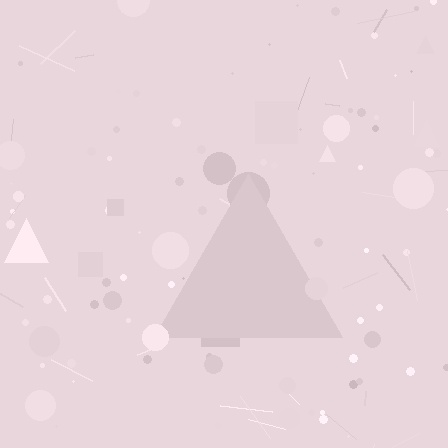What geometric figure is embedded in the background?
A triangle is embedded in the background.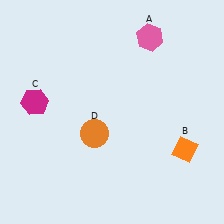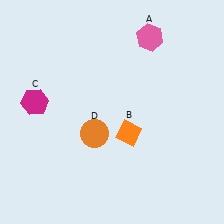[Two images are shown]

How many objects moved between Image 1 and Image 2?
1 object moved between the two images.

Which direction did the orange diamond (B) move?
The orange diamond (B) moved left.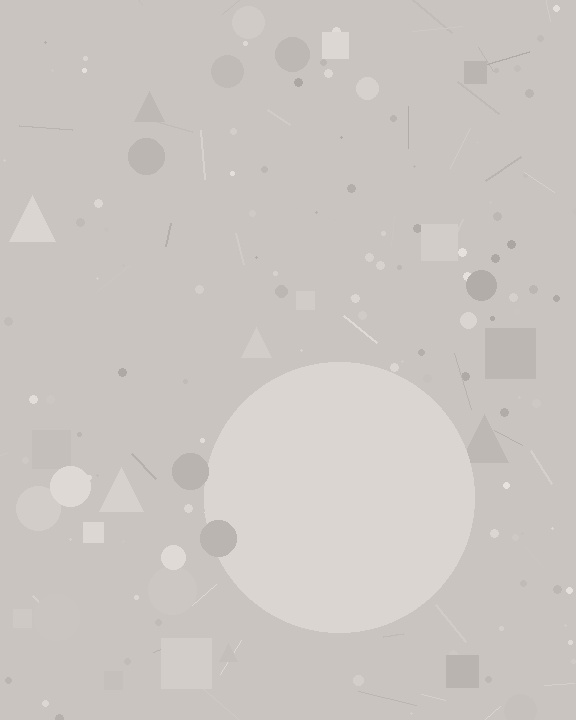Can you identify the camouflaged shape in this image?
The camouflaged shape is a circle.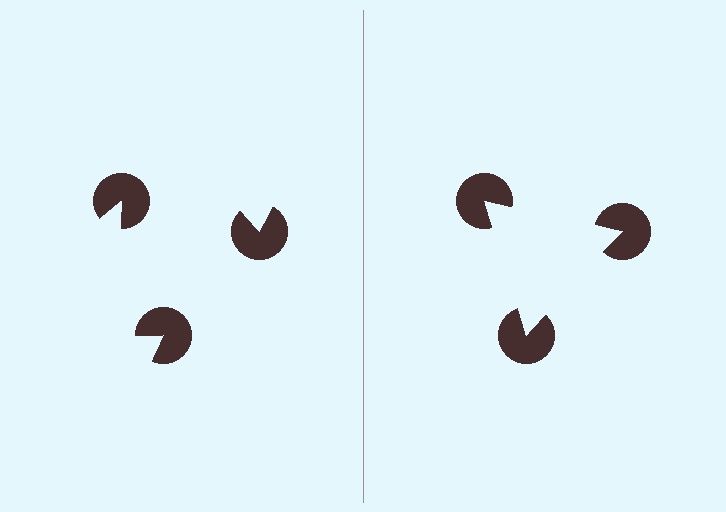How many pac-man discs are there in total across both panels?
6 — 3 on each side.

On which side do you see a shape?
An illusory triangle appears on the right side. On the left side the wedge cuts are rotated, so no coherent shape forms.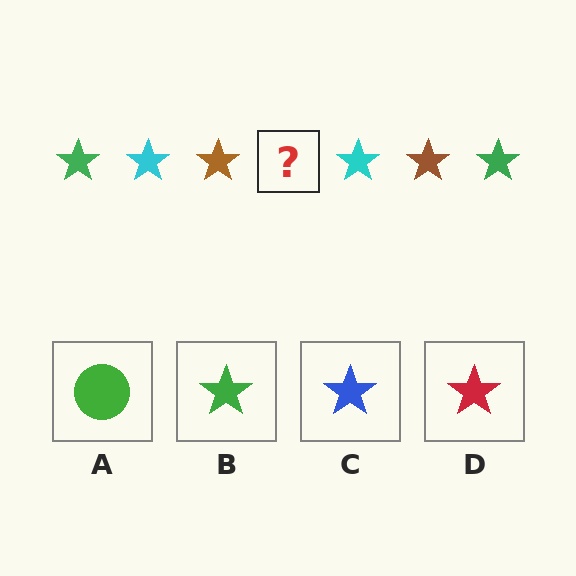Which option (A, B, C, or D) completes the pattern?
B.